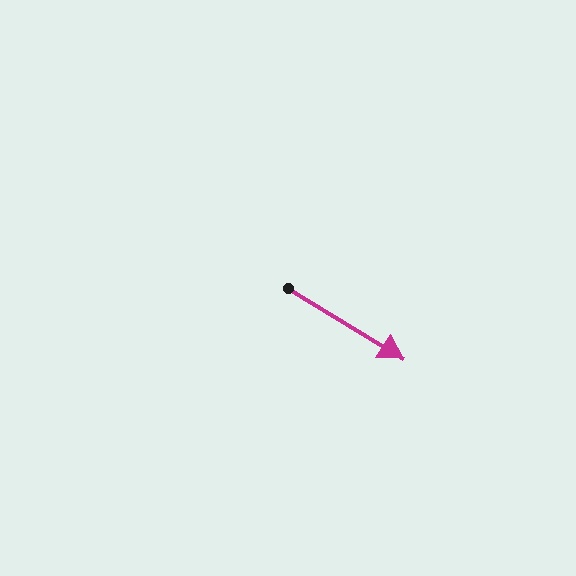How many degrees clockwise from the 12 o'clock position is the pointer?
Approximately 121 degrees.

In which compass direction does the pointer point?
Southeast.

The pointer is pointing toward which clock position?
Roughly 4 o'clock.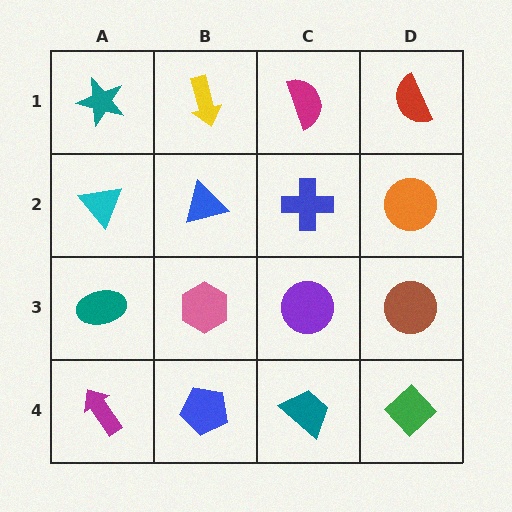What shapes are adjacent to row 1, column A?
A cyan triangle (row 2, column A), a yellow arrow (row 1, column B).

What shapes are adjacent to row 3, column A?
A cyan triangle (row 2, column A), a magenta arrow (row 4, column A), a pink hexagon (row 3, column B).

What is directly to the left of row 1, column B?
A teal star.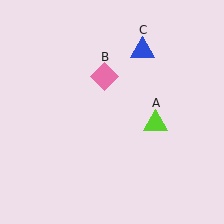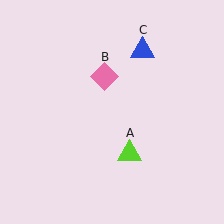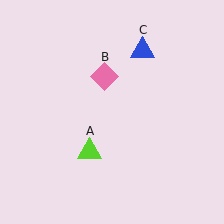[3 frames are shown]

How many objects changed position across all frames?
1 object changed position: lime triangle (object A).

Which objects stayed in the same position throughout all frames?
Pink diamond (object B) and blue triangle (object C) remained stationary.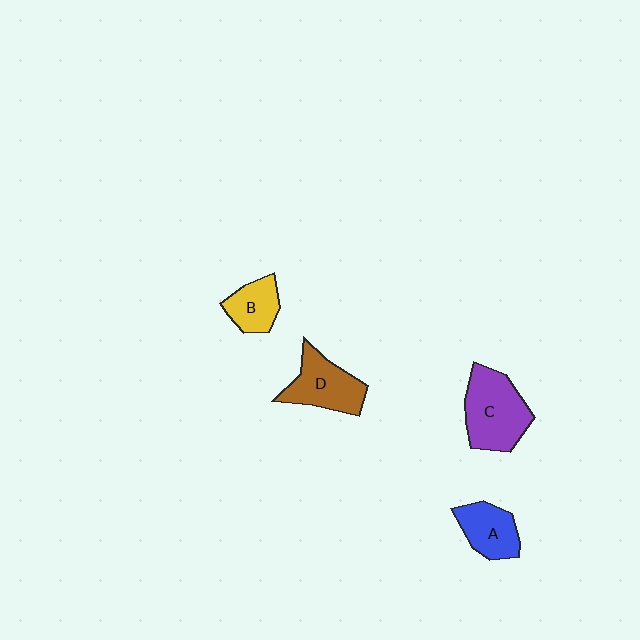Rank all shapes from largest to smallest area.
From largest to smallest: C (purple), D (brown), A (blue), B (yellow).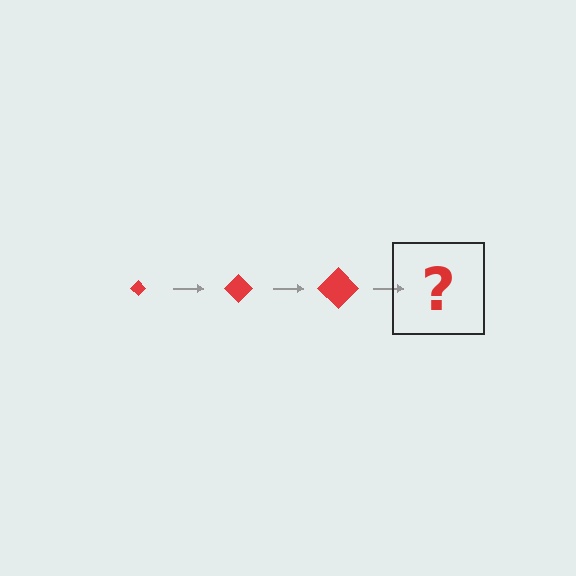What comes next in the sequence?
The next element should be a red diamond, larger than the previous one.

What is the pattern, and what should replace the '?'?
The pattern is that the diamond gets progressively larger each step. The '?' should be a red diamond, larger than the previous one.